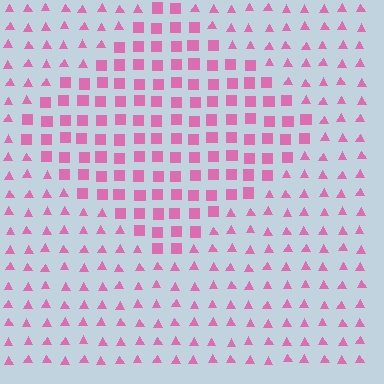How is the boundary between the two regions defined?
The boundary is defined by a change in element shape: squares inside vs. triangles outside. All elements share the same color and spacing.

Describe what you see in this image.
The image is filled with small pink elements arranged in a uniform grid. A diamond-shaped region contains squares, while the surrounding area contains triangles. The boundary is defined purely by the change in element shape.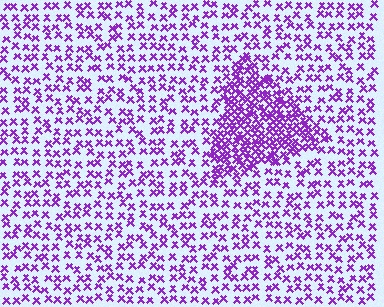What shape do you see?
I see a triangle.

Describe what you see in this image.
The image contains small purple elements arranged at two different densities. A triangle-shaped region is visible where the elements are more densely packed than the surrounding area.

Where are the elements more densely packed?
The elements are more densely packed inside the triangle boundary.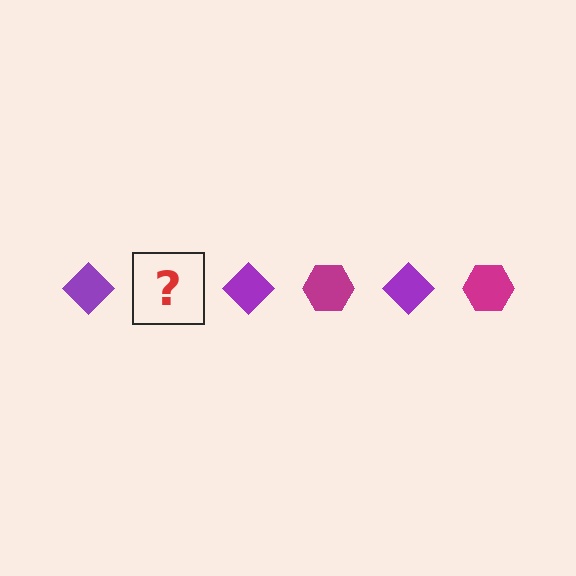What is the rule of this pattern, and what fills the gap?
The rule is that the pattern alternates between purple diamond and magenta hexagon. The gap should be filled with a magenta hexagon.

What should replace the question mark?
The question mark should be replaced with a magenta hexagon.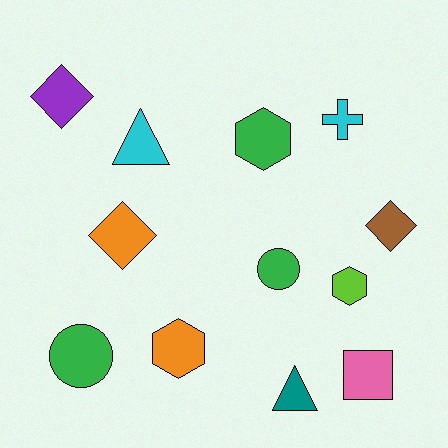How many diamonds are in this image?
There are 3 diamonds.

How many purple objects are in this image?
There is 1 purple object.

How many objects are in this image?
There are 12 objects.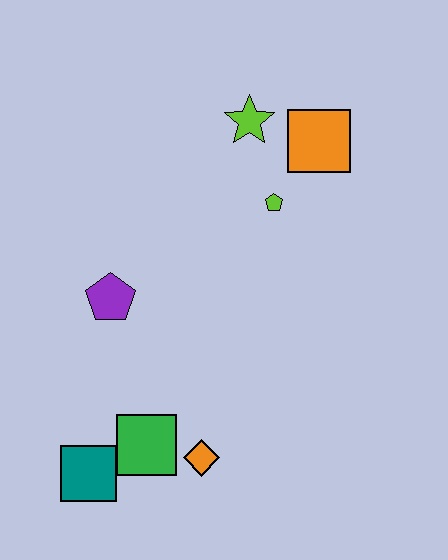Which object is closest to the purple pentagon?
The green square is closest to the purple pentagon.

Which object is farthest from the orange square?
The teal square is farthest from the orange square.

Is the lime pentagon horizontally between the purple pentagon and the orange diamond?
No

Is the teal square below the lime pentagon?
Yes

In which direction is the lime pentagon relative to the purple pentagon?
The lime pentagon is to the right of the purple pentagon.